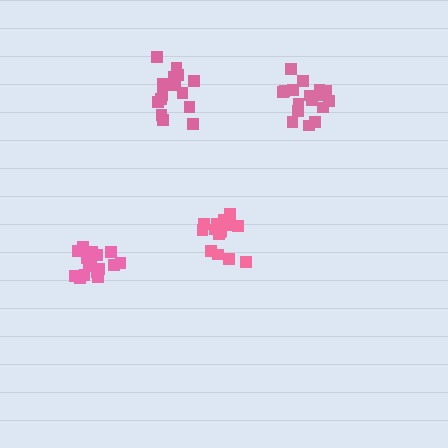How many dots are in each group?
Group 1: 18 dots, Group 2: 17 dots, Group 3: 17 dots, Group 4: 16 dots (68 total).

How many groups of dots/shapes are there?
There are 4 groups.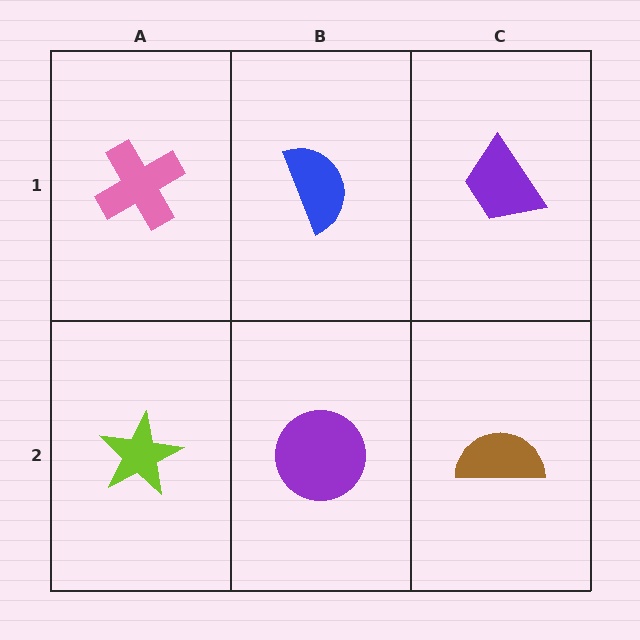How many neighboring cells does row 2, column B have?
3.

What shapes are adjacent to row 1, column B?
A purple circle (row 2, column B), a pink cross (row 1, column A), a purple trapezoid (row 1, column C).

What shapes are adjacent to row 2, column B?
A blue semicircle (row 1, column B), a lime star (row 2, column A), a brown semicircle (row 2, column C).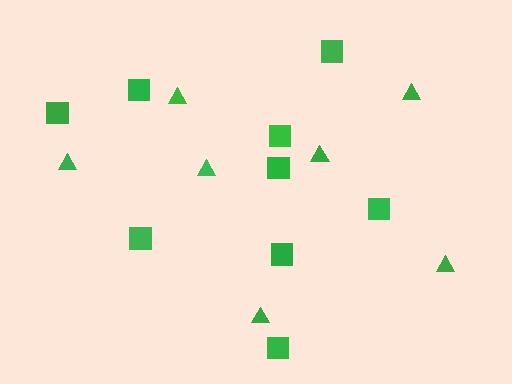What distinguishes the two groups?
There are 2 groups: one group of squares (9) and one group of triangles (7).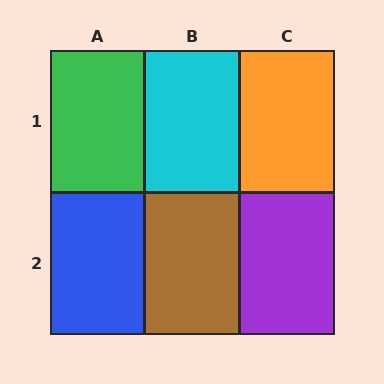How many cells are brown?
1 cell is brown.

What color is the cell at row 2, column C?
Purple.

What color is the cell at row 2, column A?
Blue.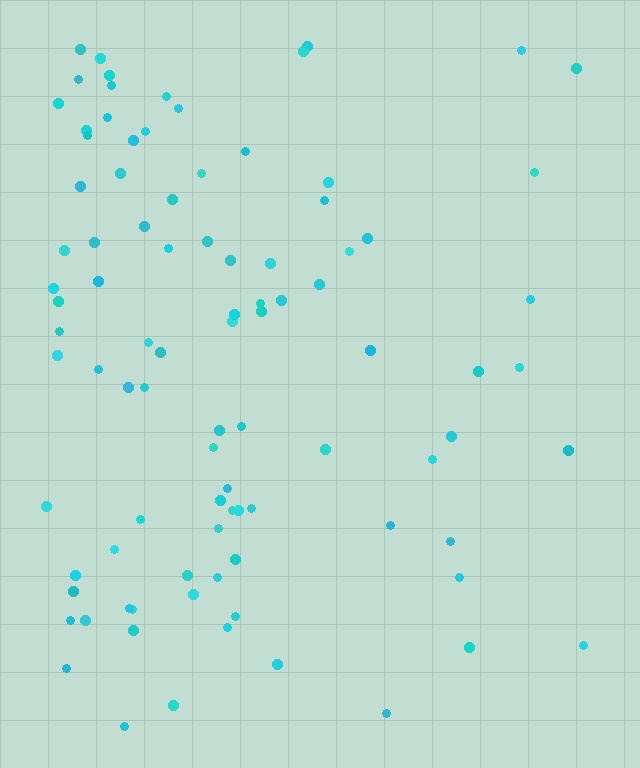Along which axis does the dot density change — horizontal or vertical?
Horizontal.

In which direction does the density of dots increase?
From right to left, with the left side densest.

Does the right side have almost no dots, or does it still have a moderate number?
Still a moderate number, just noticeably fewer than the left.